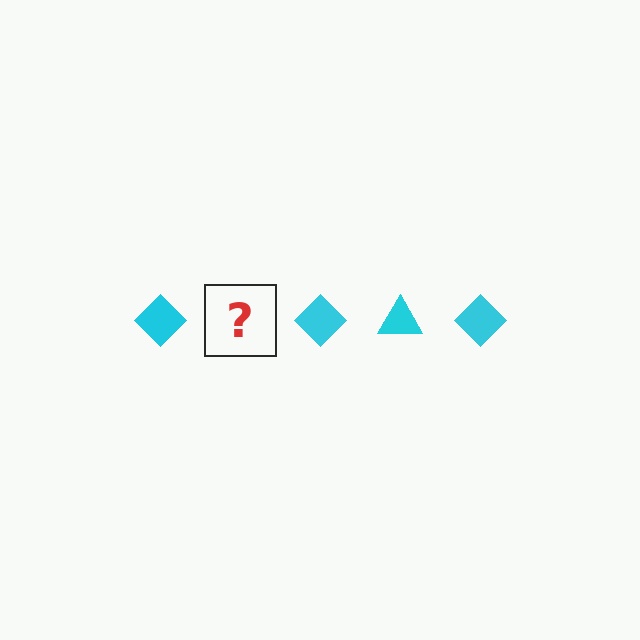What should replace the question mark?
The question mark should be replaced with a cyan triangle.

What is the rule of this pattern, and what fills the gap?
The rule is that the pattern cycles through diamond, triangle shapes in cyan. The gap should be filled with a cyan triangle.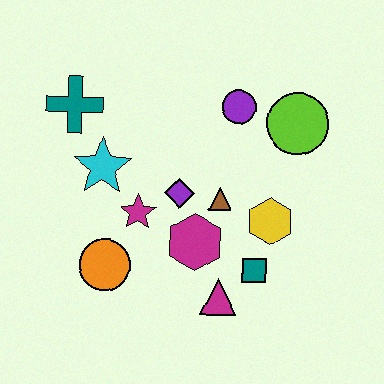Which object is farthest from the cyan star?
The lime circle is farthest from the cyan star.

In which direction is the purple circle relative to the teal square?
The purple circle is above the teal square.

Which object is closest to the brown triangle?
The purple diamond is closest to the brown triangle.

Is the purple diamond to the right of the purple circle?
No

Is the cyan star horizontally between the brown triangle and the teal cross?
Yes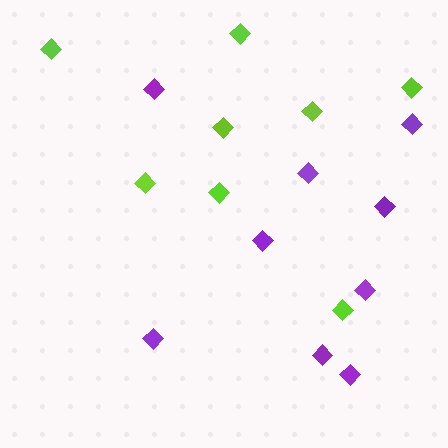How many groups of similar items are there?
There are 2 groups: one group of lime diamonds (8) and one group of purple diamonds (9).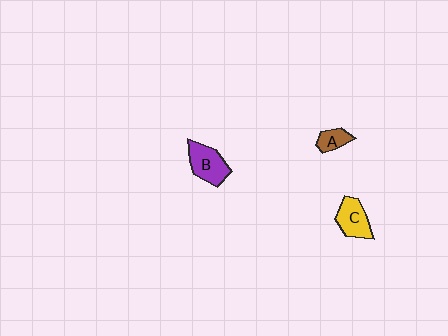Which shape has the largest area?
Shape B (purple).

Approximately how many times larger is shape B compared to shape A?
Approximately 1.9 times.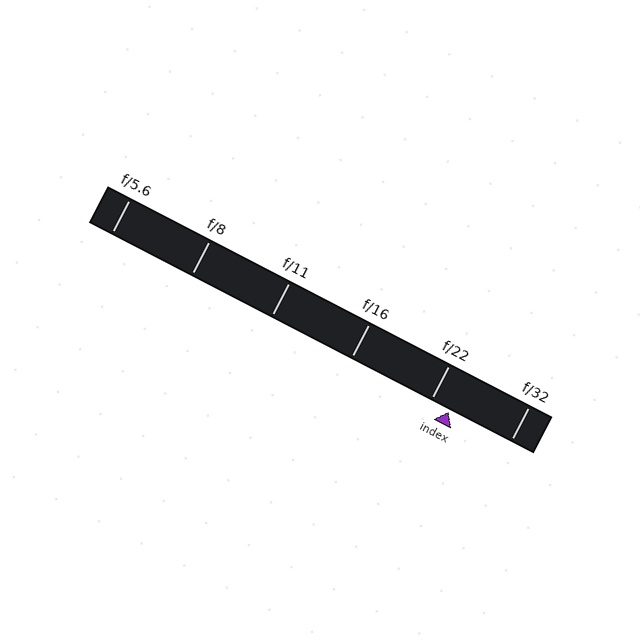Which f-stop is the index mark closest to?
The index mark is closest to f/22.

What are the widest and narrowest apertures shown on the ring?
The widest aperture shown is f/5.6 and the narrowest is f/32.